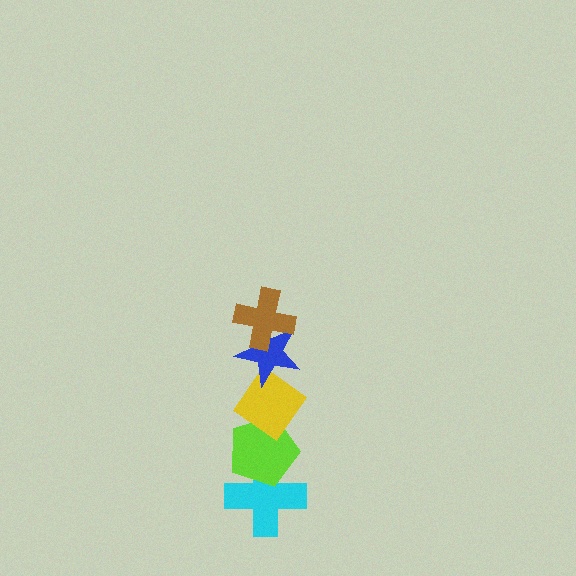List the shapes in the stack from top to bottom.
From top to bottom: the brown cross, the blue star, the yellow diamond, the lime pentagon, the cyan cross.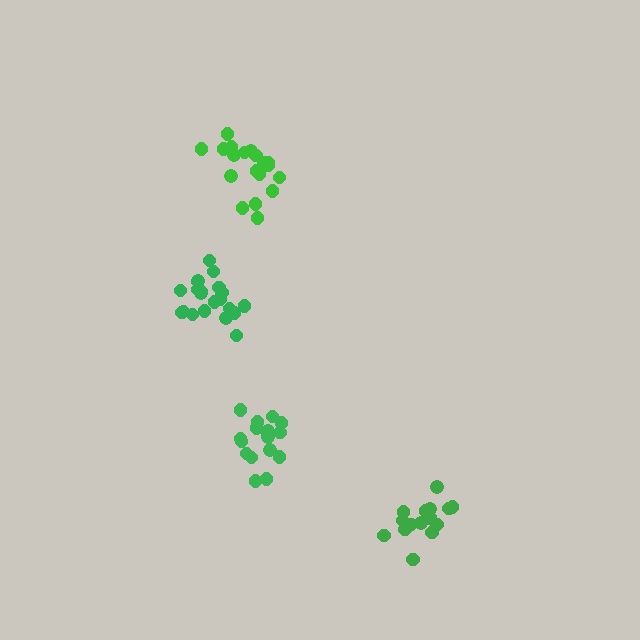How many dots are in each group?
Group 1: 15 dots, Group 2: 19 dots, Group 3: 17 dots, Group 4: 21 dots (72 total).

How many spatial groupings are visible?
There are 4 spatial groupings.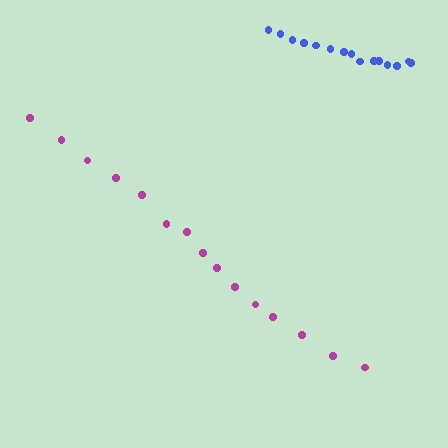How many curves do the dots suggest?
There are 2 distinct paths.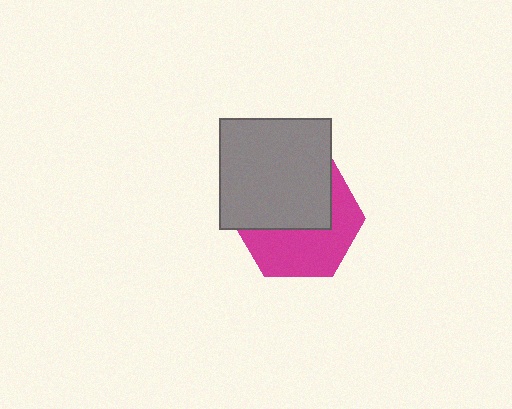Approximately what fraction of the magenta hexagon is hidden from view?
Roughly 50% of the magenta hexagon is hidden behind the gray square.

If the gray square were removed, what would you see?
You would see the complete magenta hexagon.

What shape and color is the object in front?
The object in front is a gray square.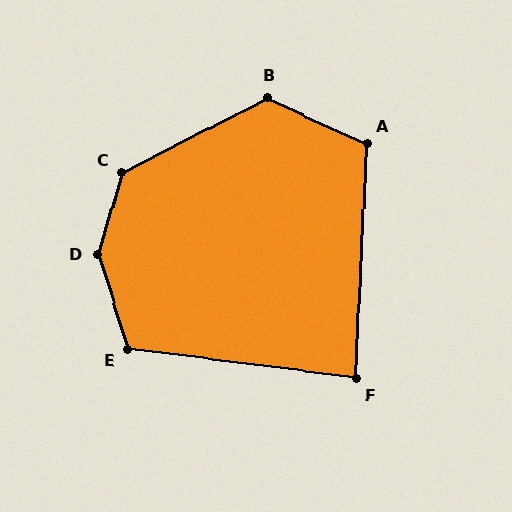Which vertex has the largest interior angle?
D, at approximately 146 degrees.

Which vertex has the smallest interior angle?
F, at approximately 85 degrees.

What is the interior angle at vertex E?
Approximately 115 degrees (obtuse).